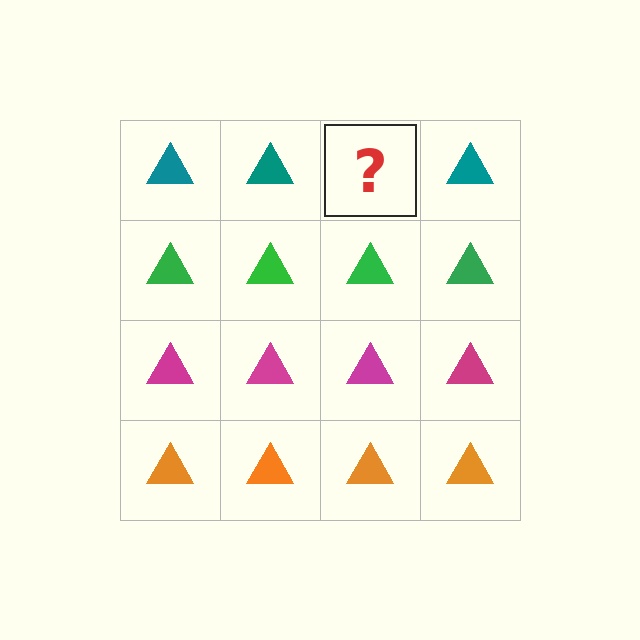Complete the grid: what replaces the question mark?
The question mark should be replaced with a teal triangle.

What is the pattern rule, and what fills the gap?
The rule is that each row has a consistent color. The gap should be filled with a teal triangle.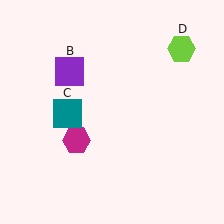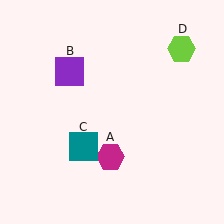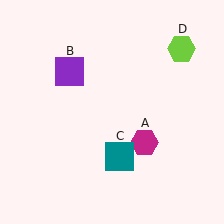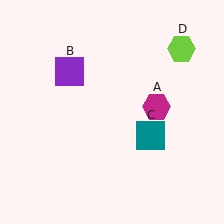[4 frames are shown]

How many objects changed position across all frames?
2 objects changed position: magenta hexagon (object A), teal square (object C).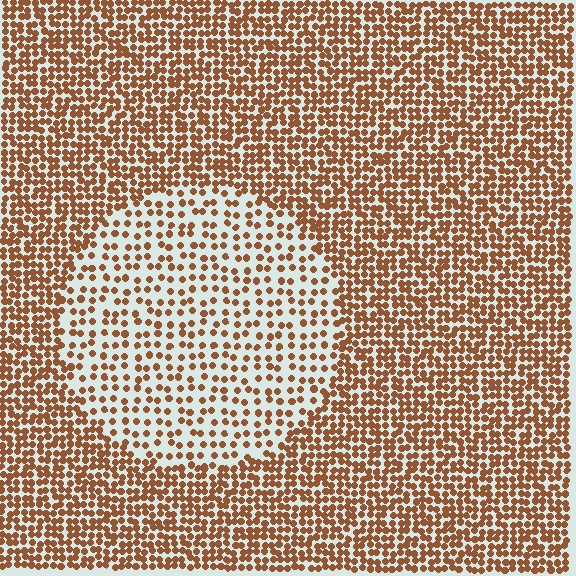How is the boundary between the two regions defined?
The boundary is defined by a change in element density (approximately 2.1x ratio). All elements are the same color, size, and shape.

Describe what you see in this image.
The image contains small brown elements arranged at two different densities. A circle-shaped region is visible where the elements are less densely packed than the surrounding area.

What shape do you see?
I see a circle.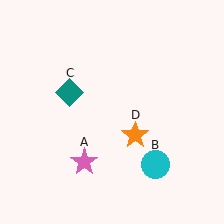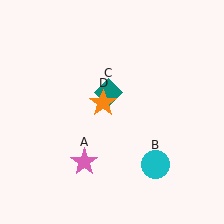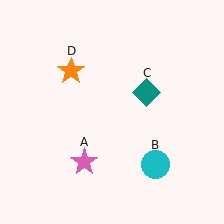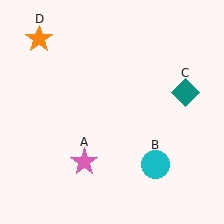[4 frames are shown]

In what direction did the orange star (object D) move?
The orange star (object D) moved up and to the left.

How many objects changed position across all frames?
2 objects changed position: teal diamond (object C), orange star (object D).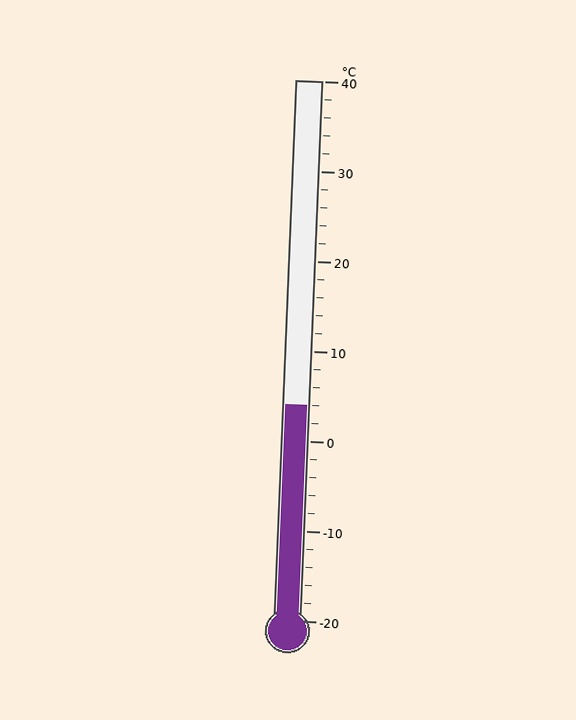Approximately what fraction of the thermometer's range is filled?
The thermometer is filled to approximately 40% of its range.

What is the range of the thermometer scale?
The thermometer scale ranges from -20°C to 40°C.